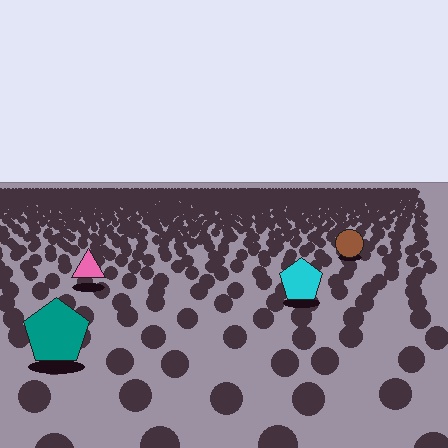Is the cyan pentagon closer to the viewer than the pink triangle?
Yes. The cyan pentagon is closer — you can tell from the texture gradient: the ground texture is coarser near it.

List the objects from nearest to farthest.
From nearest to farthest: the teal pentagon, the cyan pentagon, the pink triangle, the brown circle.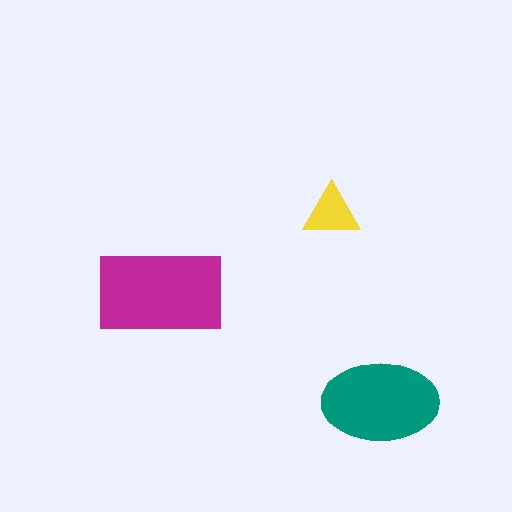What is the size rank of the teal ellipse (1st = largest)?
2nd.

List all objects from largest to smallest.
The magenta rectangle, the teal ellipse, the yellow triangle.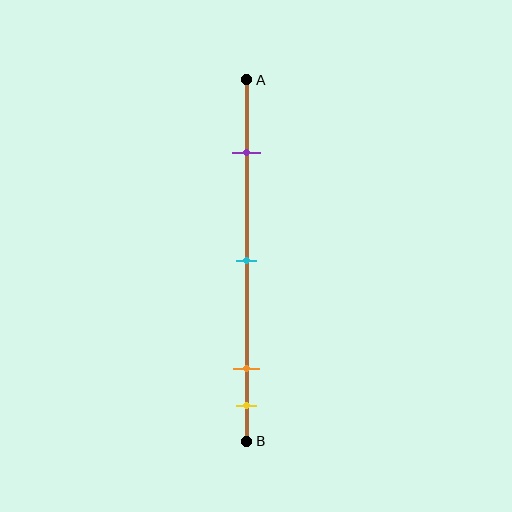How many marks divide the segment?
There are 4 marks dividing the segment.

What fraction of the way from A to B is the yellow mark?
The yellow mark is approximately 90% (0.9) of the way from A to B.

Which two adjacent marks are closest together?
The orange and yellow marks are the closest adjacent pair.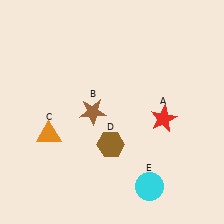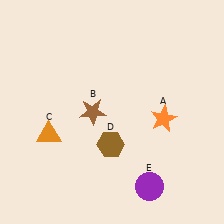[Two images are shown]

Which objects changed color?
A changed from red to orange. E changed from cyan to purple.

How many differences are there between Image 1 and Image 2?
There are 2 differences between the two images.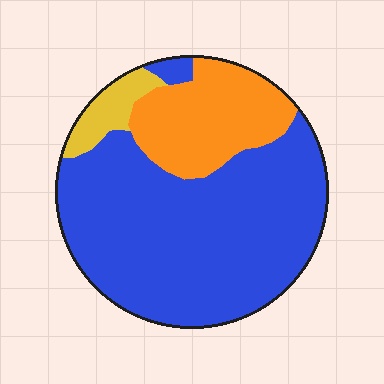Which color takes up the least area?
Yellow, at roughly 5%.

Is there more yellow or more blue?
Blue.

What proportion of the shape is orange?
Orange covers about 25% of the shape.